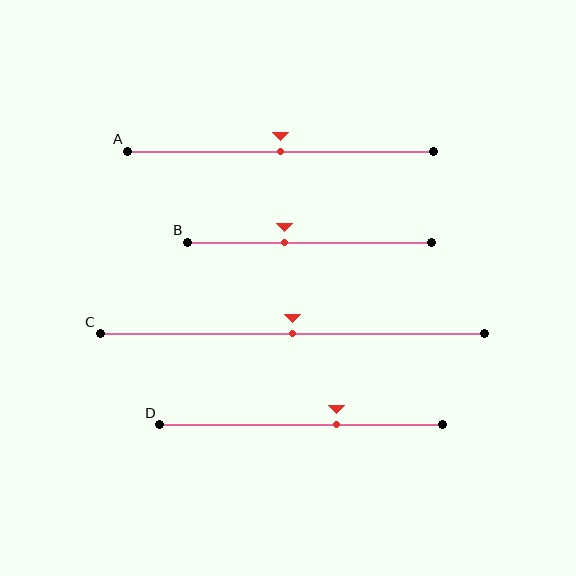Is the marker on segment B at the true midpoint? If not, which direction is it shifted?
No, the marker on segment B is shifted to the left by about 10% of the segment length.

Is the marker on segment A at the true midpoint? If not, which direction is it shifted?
Yes, the marker on segment A is at the true midpoint.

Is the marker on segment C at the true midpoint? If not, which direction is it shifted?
Yes, the marker on segment C is at the true midpoint.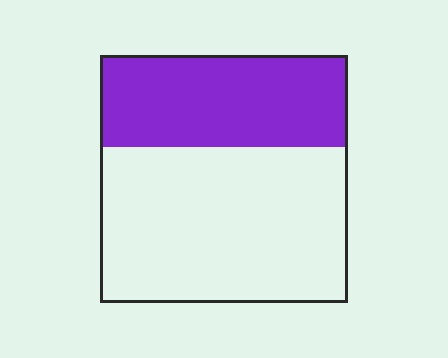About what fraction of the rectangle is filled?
About three eighths (3/8).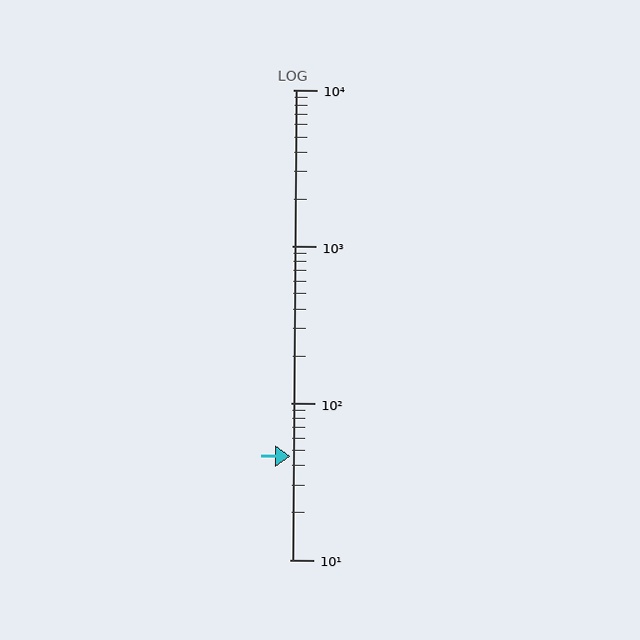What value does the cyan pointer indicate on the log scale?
The pointer indicates approximately 46.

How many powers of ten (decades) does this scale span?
The scale spans 3 decades, from 10 to 10000.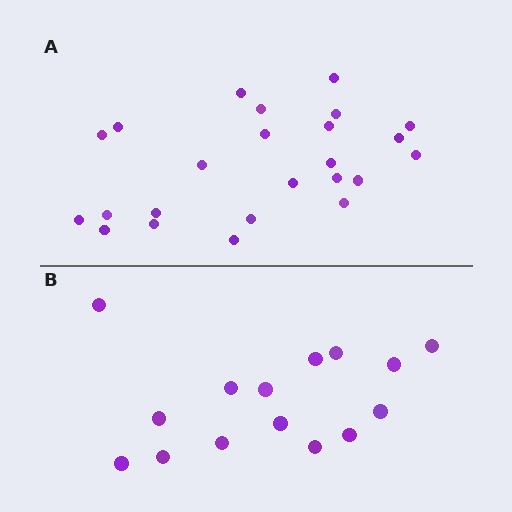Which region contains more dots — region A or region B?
Region A (the top region) has more dots.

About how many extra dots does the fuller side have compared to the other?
Region A has roughly 8 or so more dots than region B.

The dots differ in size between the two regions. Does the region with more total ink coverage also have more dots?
No. Region B has more total ink coverage because its dots are larger, but region A actually contains more individual dots. Total area can be misleading — the number of items is what matters here.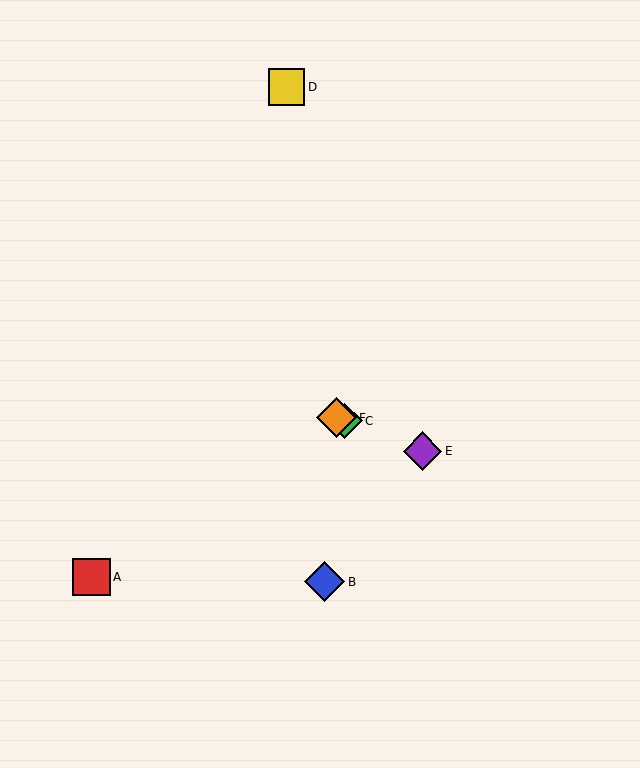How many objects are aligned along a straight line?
3 objects (C, E, F) are aligned along a straight line.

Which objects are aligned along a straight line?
Objects C, E, F are aligned along a straight line.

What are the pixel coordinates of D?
Object D is at (286, 87).